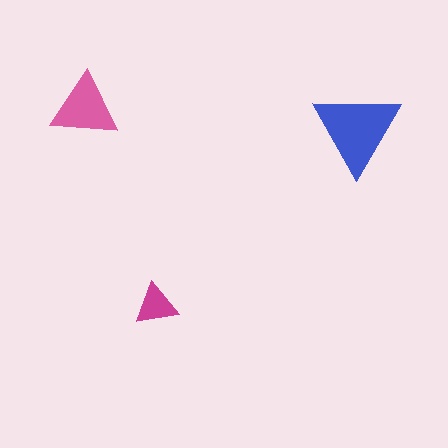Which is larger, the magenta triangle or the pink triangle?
The pink one.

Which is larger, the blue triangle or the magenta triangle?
The blue one.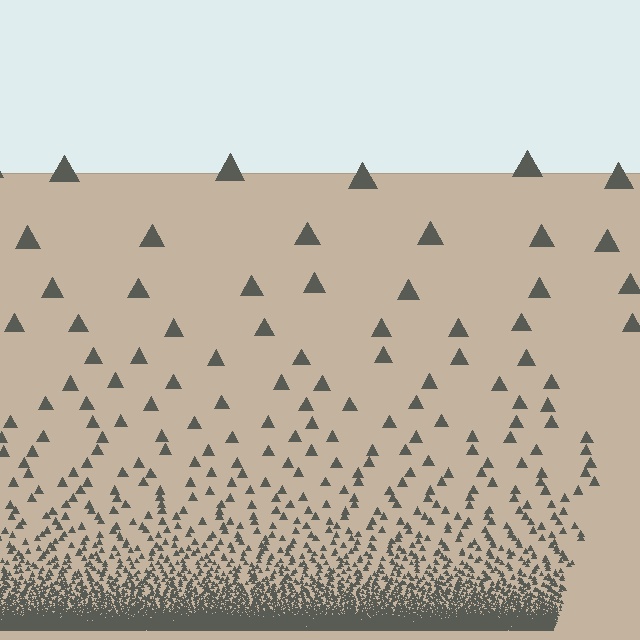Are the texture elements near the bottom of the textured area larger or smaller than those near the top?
Smaller. The gradient is inverted — elements near the bottom are smaller and denser.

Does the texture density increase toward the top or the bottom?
Density increases toward the bottom.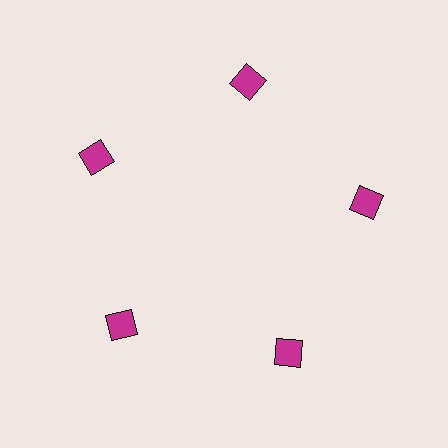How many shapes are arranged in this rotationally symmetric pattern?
There are 5 shapes, arranged in 5 groups of 1.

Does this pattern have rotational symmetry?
Yes, this pattern has 5-fold rotational symmetry. It looks the same after rotating 72 degrees around the center.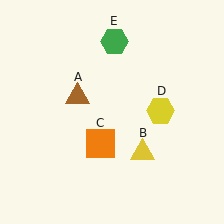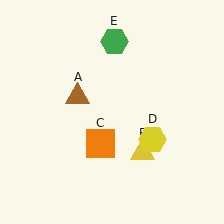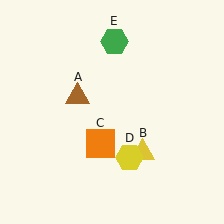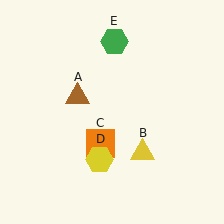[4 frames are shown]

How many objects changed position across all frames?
1 object changed position: yellow hexagon (object D).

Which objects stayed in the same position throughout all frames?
Brown triangle (object A) and yellow triangle (object B) and orange square (object C) and green hexagon (object E) remained stationary.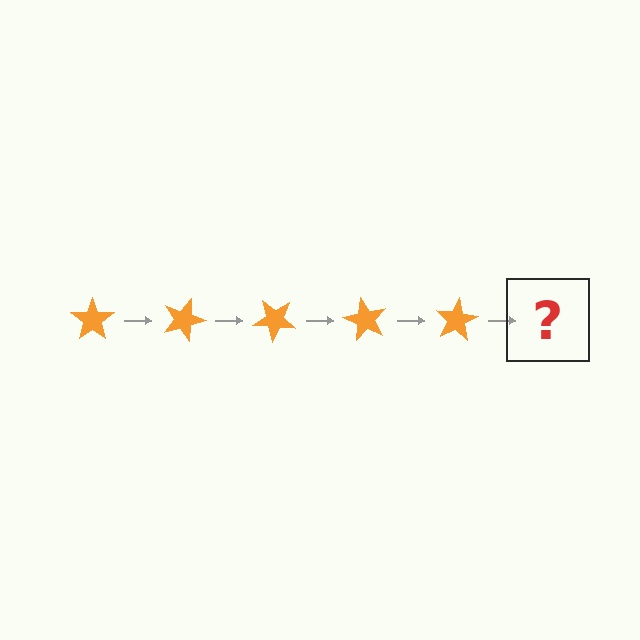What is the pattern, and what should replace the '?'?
The pattern is that the star rotates 20 degrees each step. The '?' should be an orange star rotated 100 degrees.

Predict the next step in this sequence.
The next step is an orange star rotated 100 degrees.